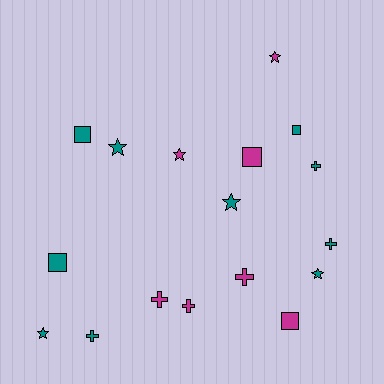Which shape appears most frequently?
Star, with 6 objects.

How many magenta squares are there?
There are 2 magenta squares.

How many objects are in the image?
There are 17 objects.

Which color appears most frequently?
Teal, with 10 objects.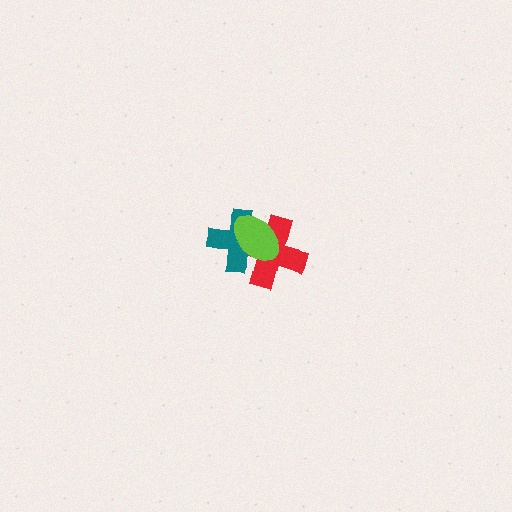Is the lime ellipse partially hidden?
No, no other shape covers it.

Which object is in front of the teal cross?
The lime ellipse is in front of the teal cross.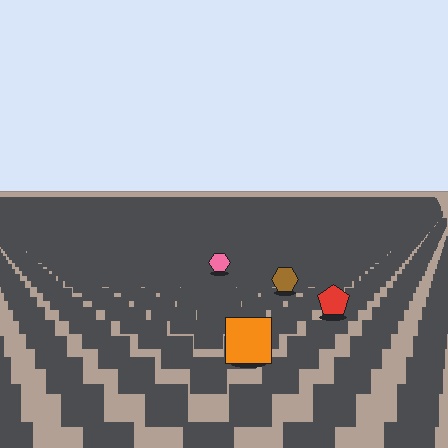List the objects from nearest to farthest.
From nearest to farthest: the orange square, the red pentagon, the brown hexagon, the pink hexagon.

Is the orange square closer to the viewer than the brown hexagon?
Yes. The orange square is closer — you can tell from the texture gradient: the ground texture is coarser near it.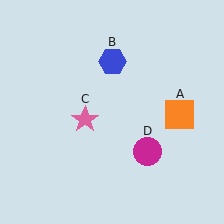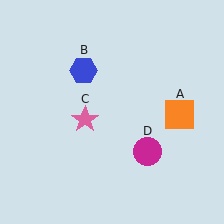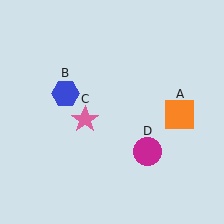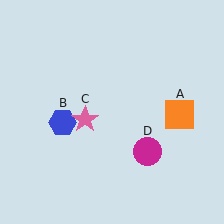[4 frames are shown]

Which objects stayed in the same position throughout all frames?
Orange square (object A) and pink star (object C) and magenta circle (object D) remained stationary.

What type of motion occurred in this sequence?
The blue hexagon (object B) rotated counterclockwise around the center of the scene.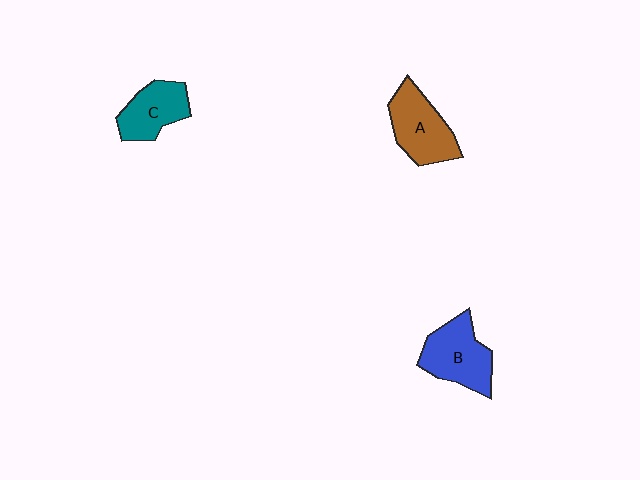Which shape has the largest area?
Shape B (blue).